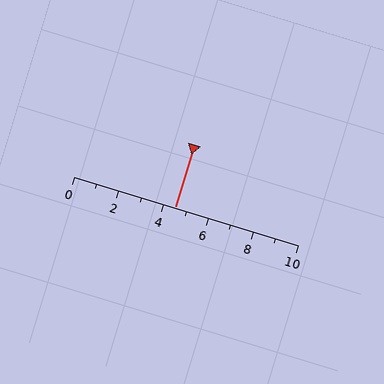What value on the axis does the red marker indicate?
The marker indicates approximately 4.5.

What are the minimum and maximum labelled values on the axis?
The axis runs from 0 to 10.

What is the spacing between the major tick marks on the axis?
The major ticks are spaced 2 apart.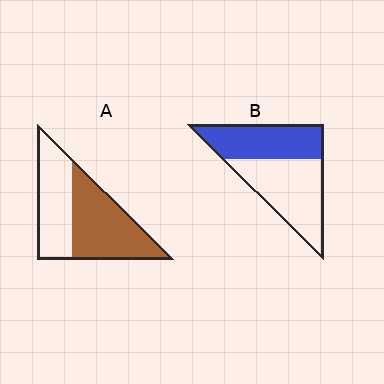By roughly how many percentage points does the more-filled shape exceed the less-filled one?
By roughly 10 percentage points (A over B).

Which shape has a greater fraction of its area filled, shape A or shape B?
Shape A.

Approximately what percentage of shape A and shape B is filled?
A is approximately 55% and B is approximately 45%.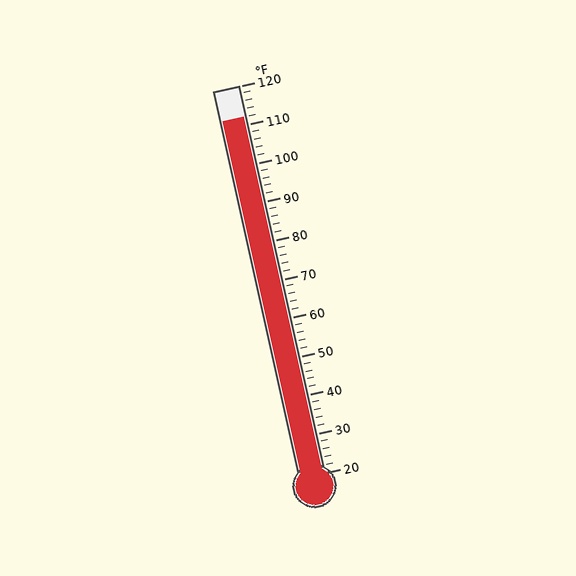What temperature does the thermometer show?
The thermometer shows approximately 112°F.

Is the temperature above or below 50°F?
The temperature is above 50°F.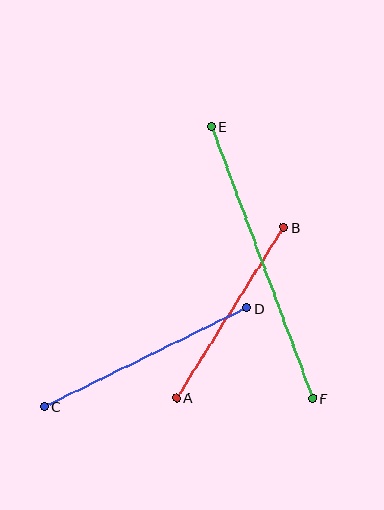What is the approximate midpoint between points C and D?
The midpoint is at approximately (146, 357) pixels.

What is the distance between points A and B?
The distance is approximately 201 pixels.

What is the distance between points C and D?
The distance is approximately 225 pixels.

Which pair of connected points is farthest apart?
Points E and F are farthest apart.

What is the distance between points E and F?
The distance is approximately 290 pixels.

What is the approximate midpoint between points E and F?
The midpoint is at approximately (262, 263) pixels.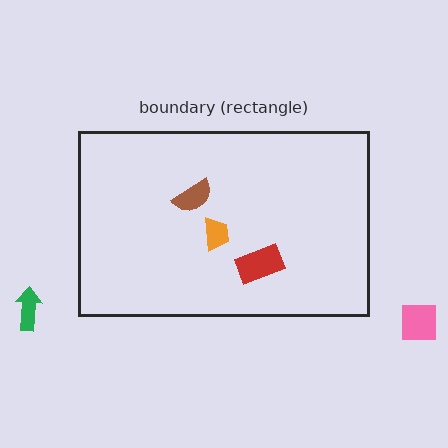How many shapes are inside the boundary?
3 inside, 2 outside.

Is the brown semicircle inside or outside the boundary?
Inside.